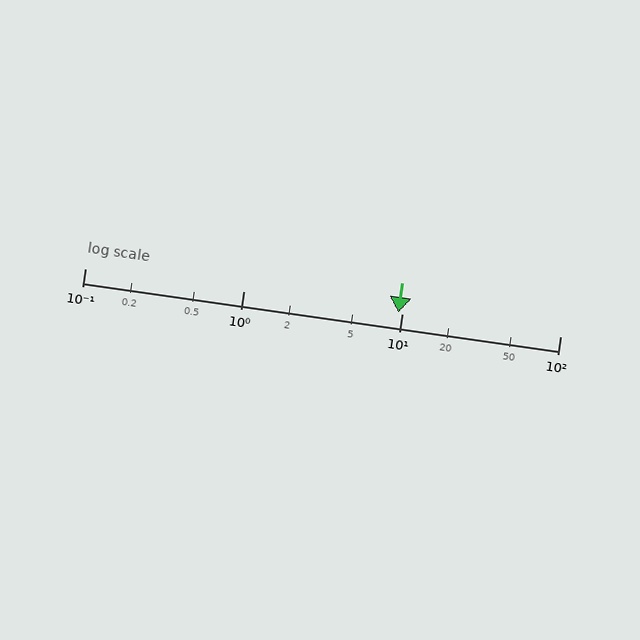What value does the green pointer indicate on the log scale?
The pointer indicates approximately 9.5.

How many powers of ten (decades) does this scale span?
The scale spans 3 decades, from 0.1 to 100.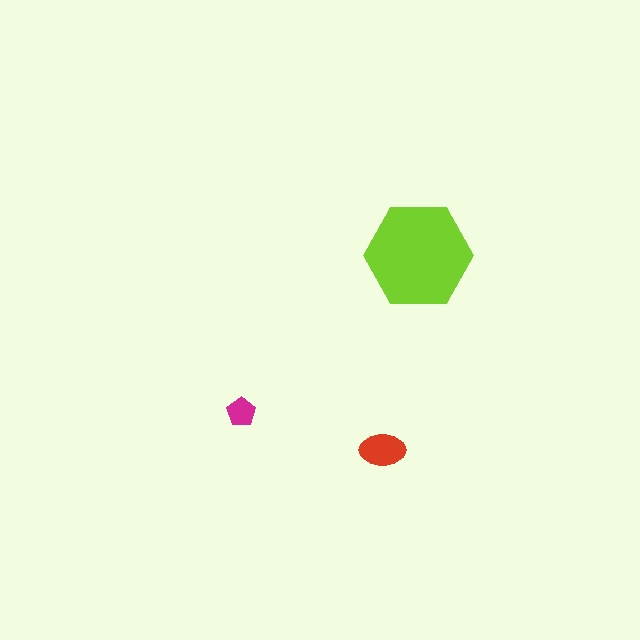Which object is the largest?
The lime hexagon.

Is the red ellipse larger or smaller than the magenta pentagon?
Larger.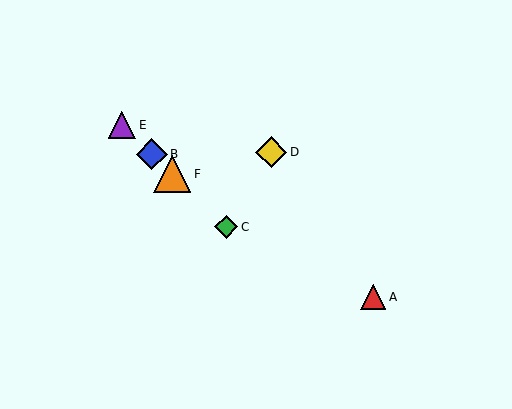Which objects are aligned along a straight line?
Objects B, C, E, F are aligned along a straight line.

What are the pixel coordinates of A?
Object A is at (373, 297).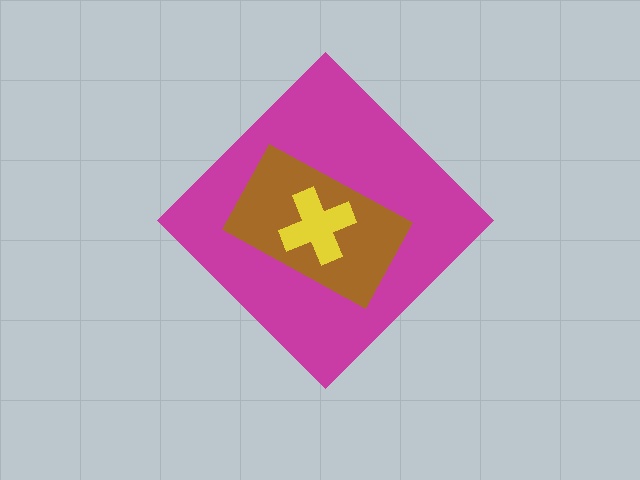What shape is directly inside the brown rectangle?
The yellow cross.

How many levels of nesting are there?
3.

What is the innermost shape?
The yellow cross.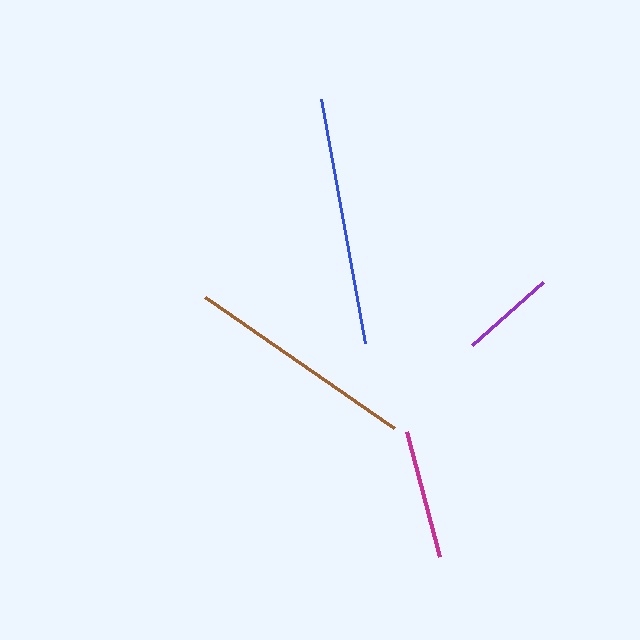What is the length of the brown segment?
The brown segment is approximately 230 pixels long.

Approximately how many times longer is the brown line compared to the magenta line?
The brown line is approximately 1.8 times the length of the magenta line.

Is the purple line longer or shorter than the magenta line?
The magenta line is longer than the purple line.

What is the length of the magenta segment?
The magenta segment is approximately 128 pixels long.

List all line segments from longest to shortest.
From longest to shortest: blue, brown, magenta, purple.